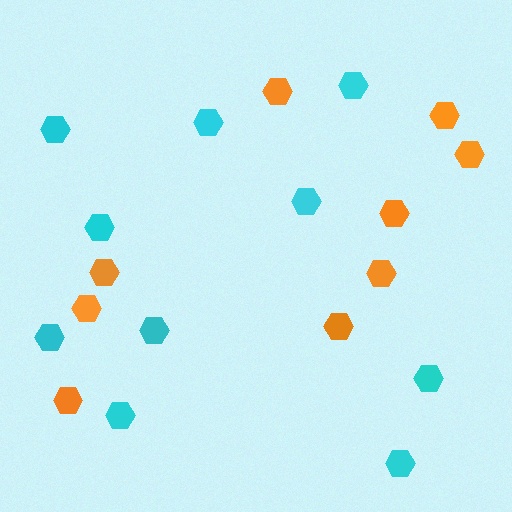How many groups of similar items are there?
There are 2 groups: one group of orange hexagons (9) and one group of cyan hexagons (10).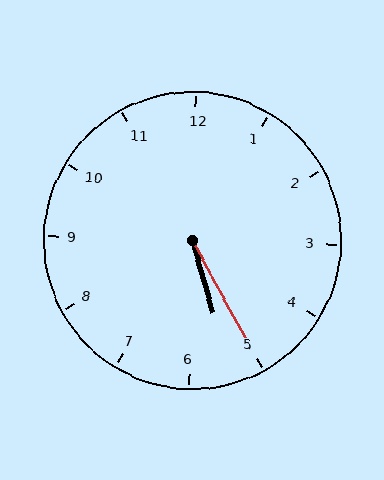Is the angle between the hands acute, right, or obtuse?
It is acute.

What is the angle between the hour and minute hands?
Approximately 12 degrees.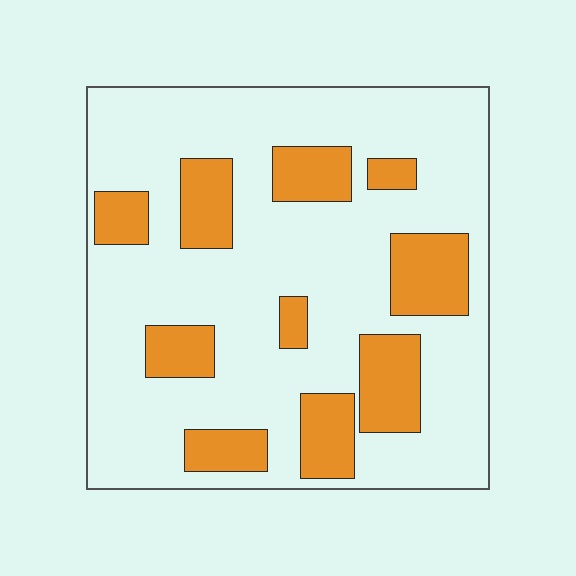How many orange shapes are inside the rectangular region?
10.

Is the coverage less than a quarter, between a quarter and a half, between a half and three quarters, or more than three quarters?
Less than a quarter.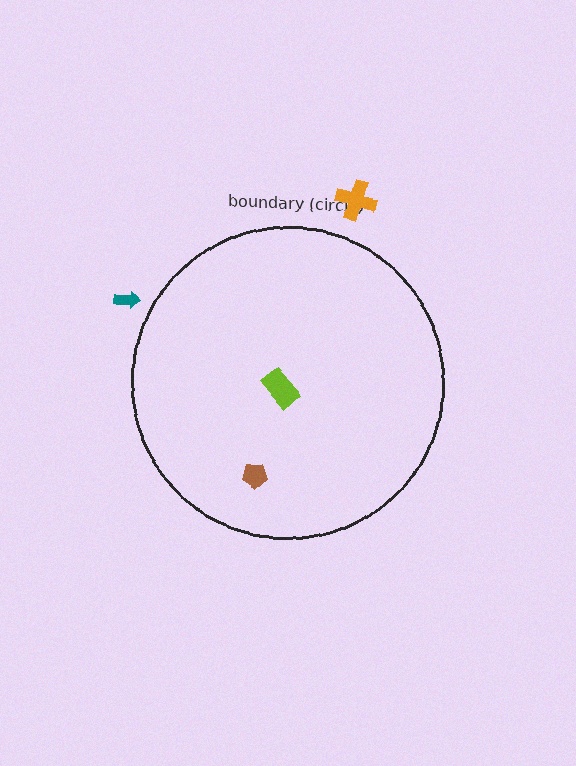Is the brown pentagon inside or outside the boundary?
Inside.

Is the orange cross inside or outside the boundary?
Outside.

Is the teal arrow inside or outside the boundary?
Outside.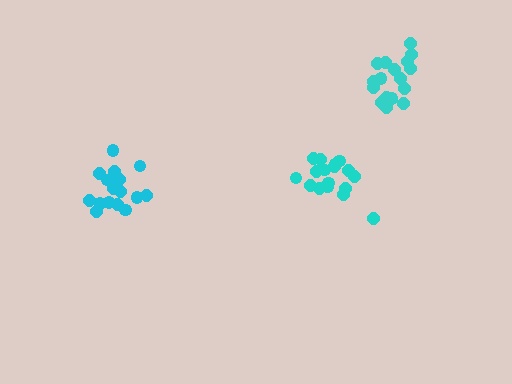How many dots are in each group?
Group 1: 17 dots, Group 2: 16 dots, Group 3: 18 dots (51 total).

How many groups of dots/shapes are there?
There are 3 groups.